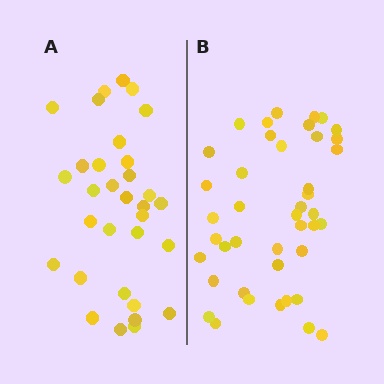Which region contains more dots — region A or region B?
Region B (the right region) has more dots.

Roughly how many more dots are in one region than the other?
Region B has roughly 10 or so more dots than region A.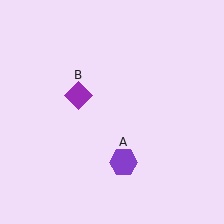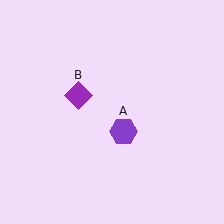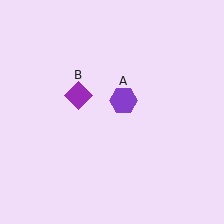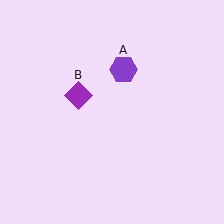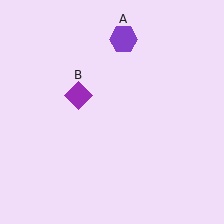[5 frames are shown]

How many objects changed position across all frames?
1 object changed position: purple hexagon (object A).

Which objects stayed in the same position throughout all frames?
Purple diamond (object B) remained stationary.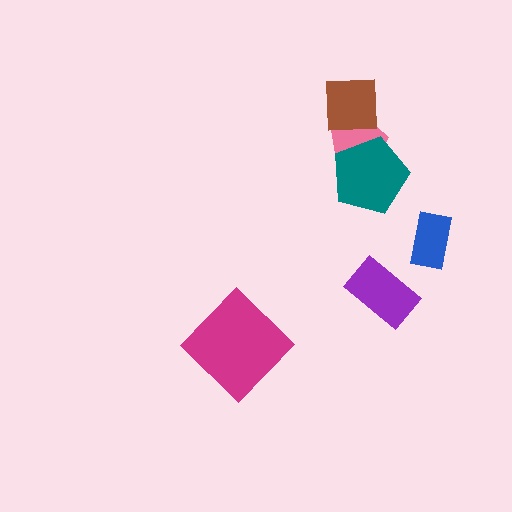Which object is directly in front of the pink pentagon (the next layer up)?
The brown square is directly in front of the pink pentagon.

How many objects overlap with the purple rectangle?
0 objects overlap with the purple rectangle.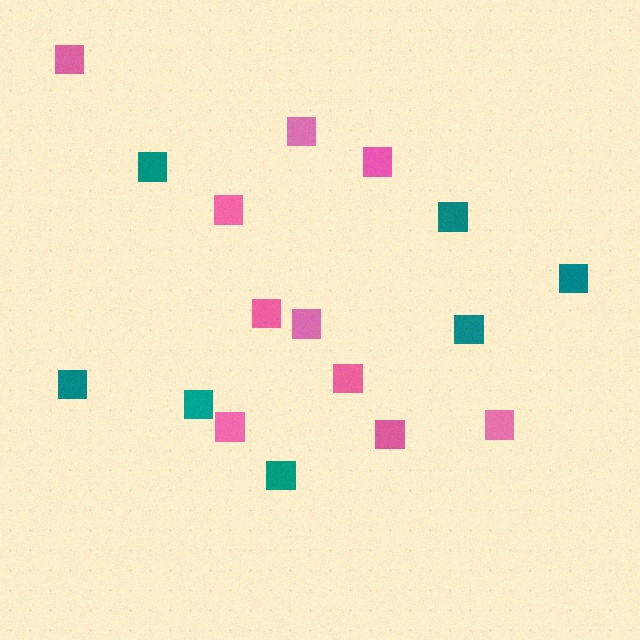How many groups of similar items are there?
There are 2 groups: one group of pink squares (10) and one group of teal squares (7).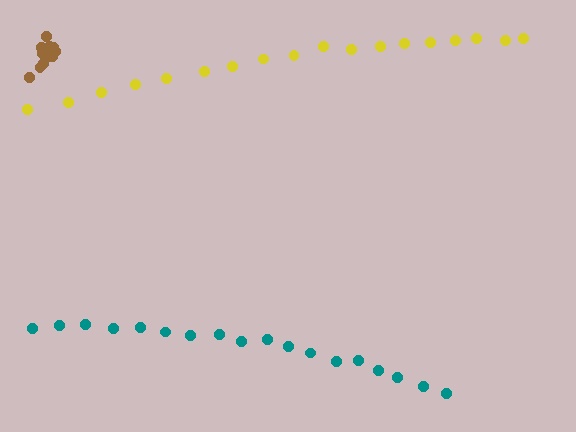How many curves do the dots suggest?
There are 3 distinct paths.